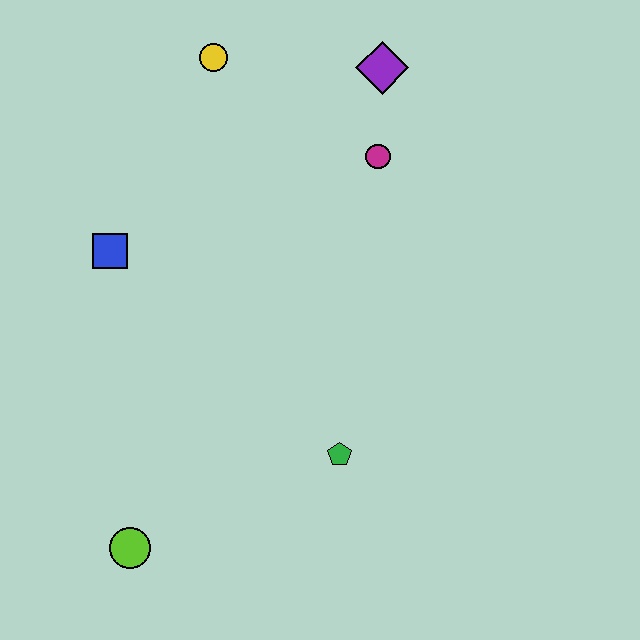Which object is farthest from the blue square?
The purple diamond is farthest from the blue square.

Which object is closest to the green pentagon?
The lime circle is closest to the green pentagon.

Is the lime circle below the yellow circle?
Yes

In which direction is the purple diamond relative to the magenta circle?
The purple diamond is above the magenta circle.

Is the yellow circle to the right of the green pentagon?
No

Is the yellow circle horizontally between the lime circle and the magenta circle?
Yes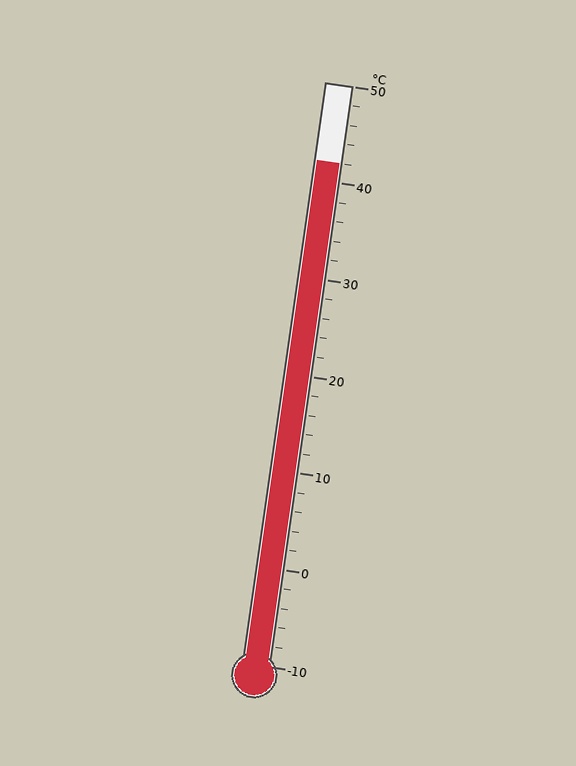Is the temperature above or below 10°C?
The temperature is above 10°C.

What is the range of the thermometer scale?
The thermometer scale ranges from -10°C to 50°C.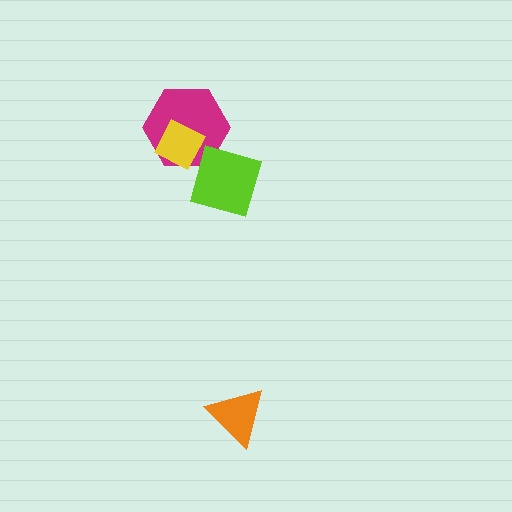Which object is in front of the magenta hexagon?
The yellow diamond is in front of the magenta hexagon.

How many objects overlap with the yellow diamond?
1 object overlaps with the yellow diamond.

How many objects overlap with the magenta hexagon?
1 object overlaps with the magenta hexagon.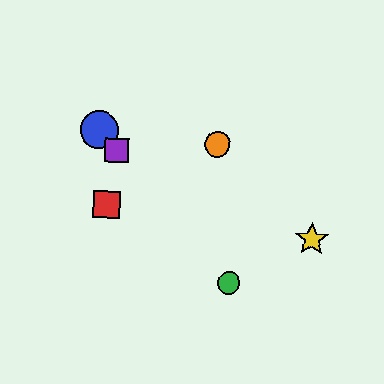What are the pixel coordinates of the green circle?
The green circle is at (229, 283).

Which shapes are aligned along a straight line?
The blue circle, the green circle, the purple square are aligned along a straight line.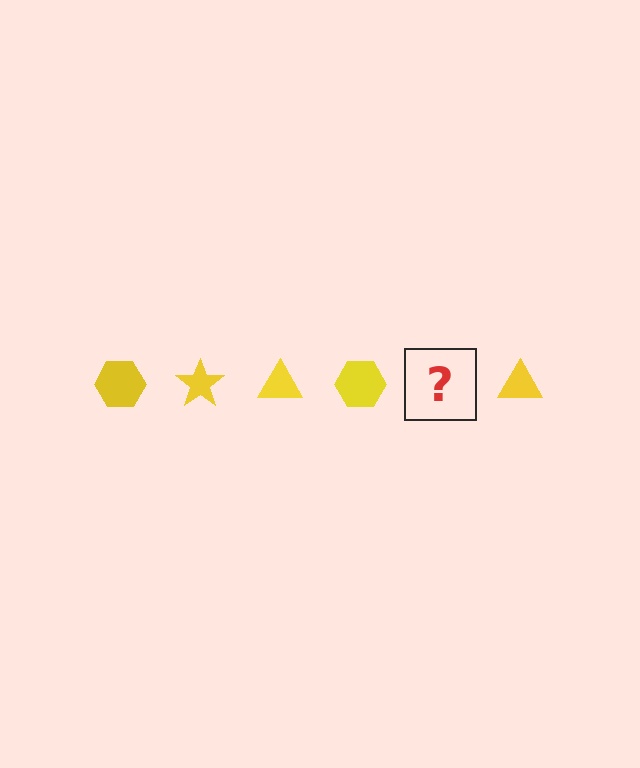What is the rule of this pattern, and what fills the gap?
The rule is that the pattern cycles through hexagon, star, triangle shapes in yellow. The gap should be filled with a yellow star.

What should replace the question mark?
The question mark should be replaced with a yellow star.